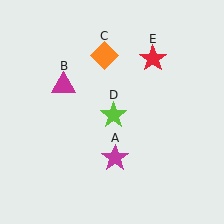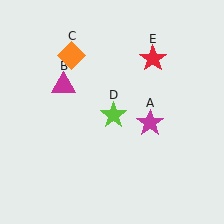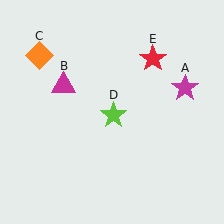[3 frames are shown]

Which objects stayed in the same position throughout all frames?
Magenta triangle (object B) and lime star (object D) and red star (object E) remained stationary.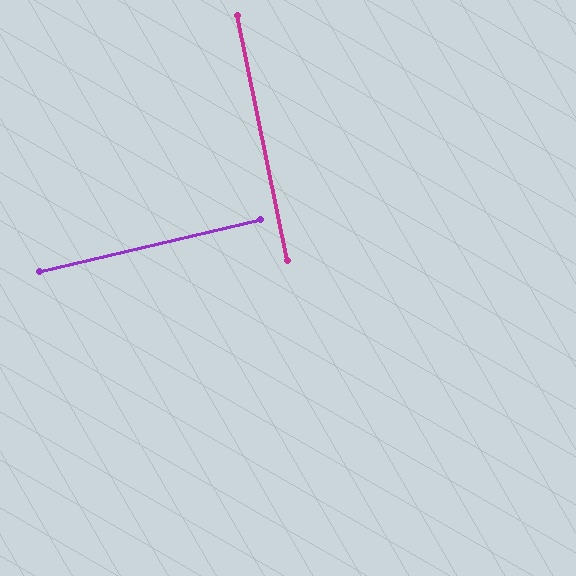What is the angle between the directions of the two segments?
Approximately 88 degrees.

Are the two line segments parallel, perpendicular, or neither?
Perpendicular — they meet at approximately 88°.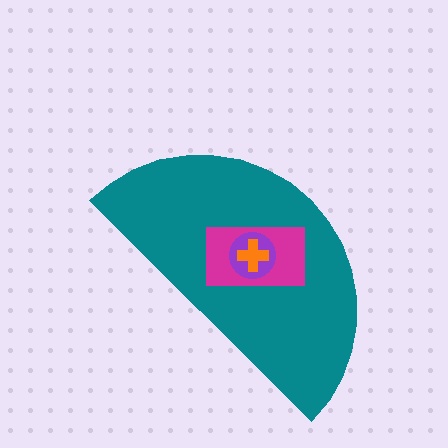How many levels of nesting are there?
4.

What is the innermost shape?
The orange cross.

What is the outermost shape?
The teal semicircle.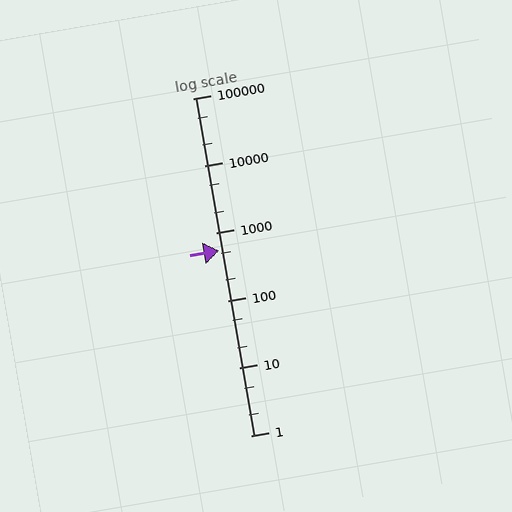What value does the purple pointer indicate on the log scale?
The pointer indicates approximately 550.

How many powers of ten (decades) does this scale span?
The scale spans 5 decades, from 1 to 100000.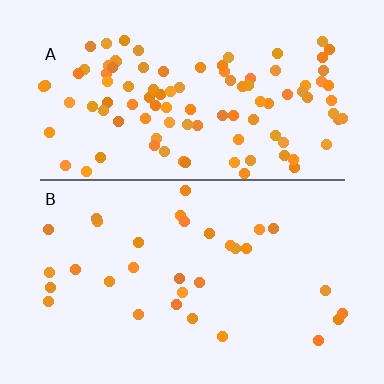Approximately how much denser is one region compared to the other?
Approximately 3.3× — region A over region B.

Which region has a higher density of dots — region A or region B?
A (the top).